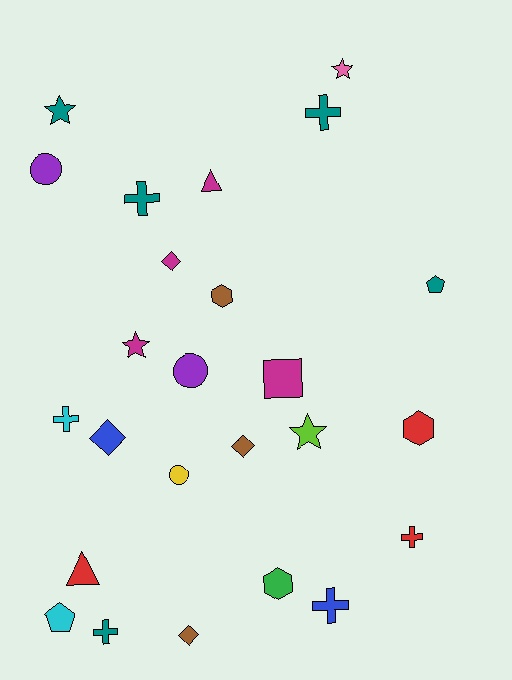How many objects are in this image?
There are 25 objects.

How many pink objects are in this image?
There is 1 pink object.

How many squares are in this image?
There is 1 square.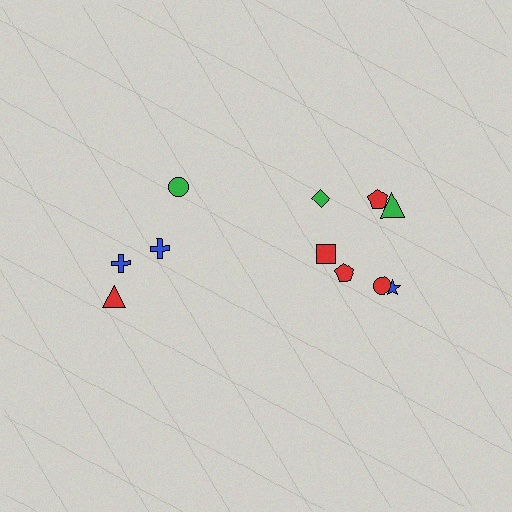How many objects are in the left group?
There are 4 objects.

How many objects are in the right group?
There are 7 objects.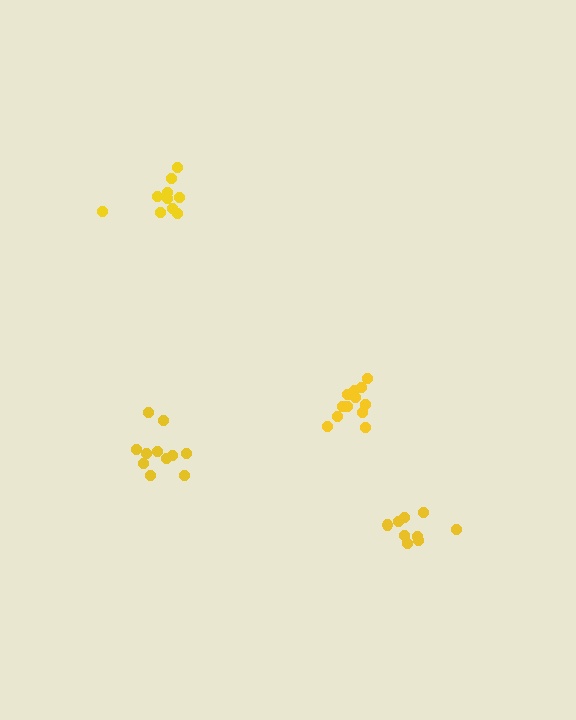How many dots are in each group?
Group 1: 11 dots, Group 2: 10 dots, Group 3: 12 dots, Group 4: 9 dots (42 total).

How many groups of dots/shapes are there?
There are 4 groups.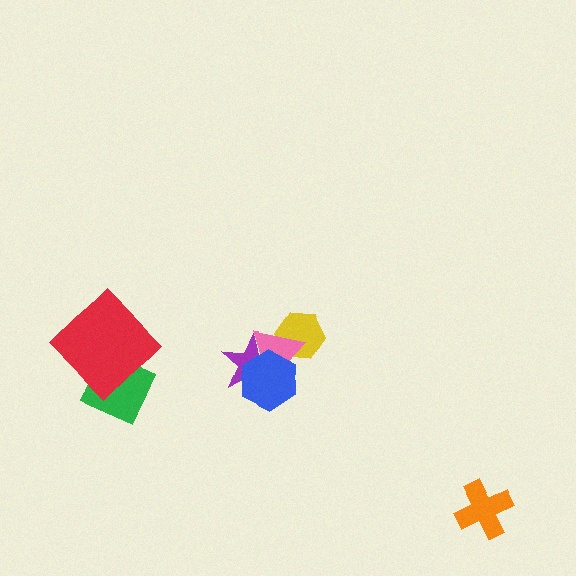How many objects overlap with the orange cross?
0 objects overlap with the orange cross.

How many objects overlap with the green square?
1 object overlaps with the green square.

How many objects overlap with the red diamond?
1 object overlaps with the red diamond.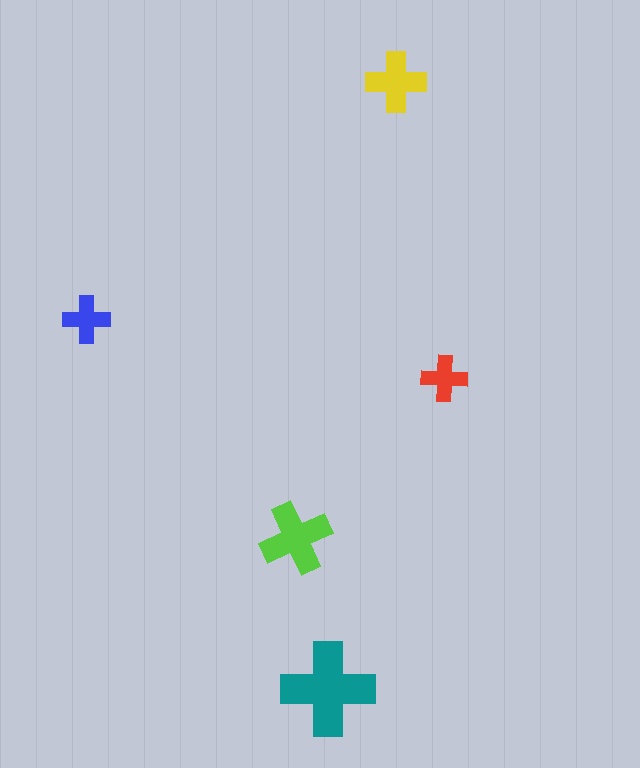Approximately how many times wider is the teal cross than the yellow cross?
About 1.5 times wider.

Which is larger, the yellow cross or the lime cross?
The lime one.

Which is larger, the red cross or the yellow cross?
The yellow one.